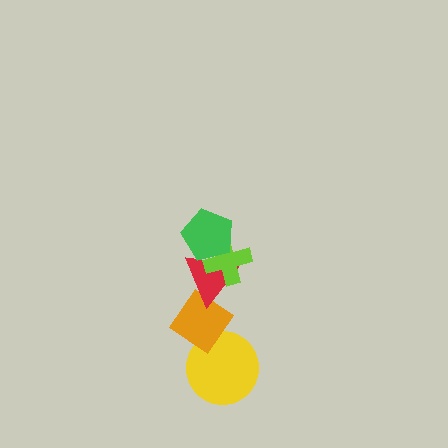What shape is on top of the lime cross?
The green pentagon is on top of the lime cross.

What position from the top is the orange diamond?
The orange diamond is 4th from the top.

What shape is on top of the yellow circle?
The orange diamond is on top of the yellow circle.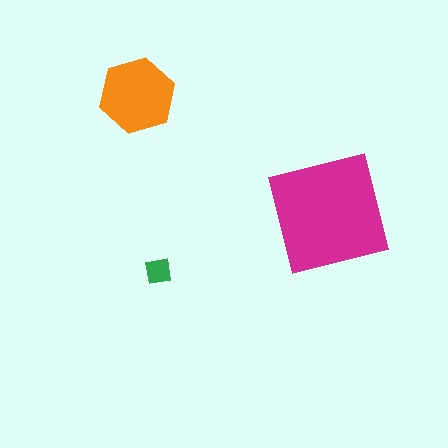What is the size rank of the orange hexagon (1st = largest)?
2nd.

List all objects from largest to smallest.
The magenta square, the orange hexagon, the green square.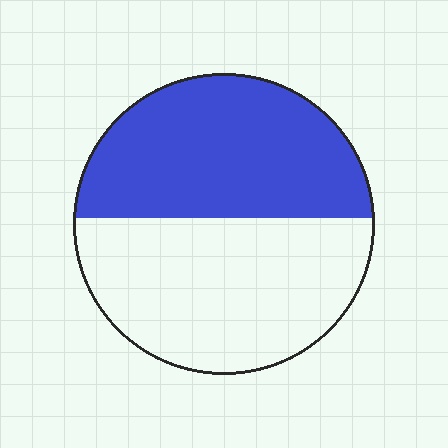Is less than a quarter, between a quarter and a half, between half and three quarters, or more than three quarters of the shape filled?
Between a quarter and a half.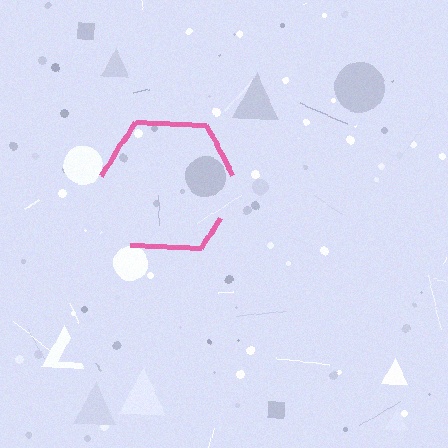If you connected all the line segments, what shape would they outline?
They would outline a hexagon.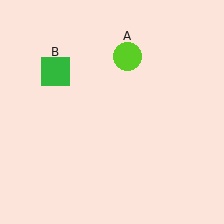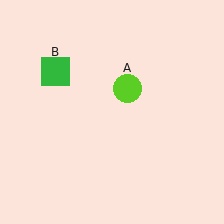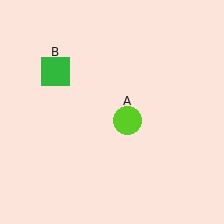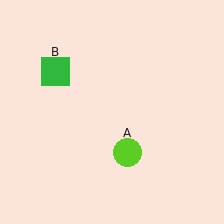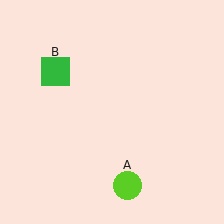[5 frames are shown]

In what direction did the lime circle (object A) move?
The lime circle (object A) moved down.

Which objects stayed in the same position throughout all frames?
Green square (object B) remained stationary.